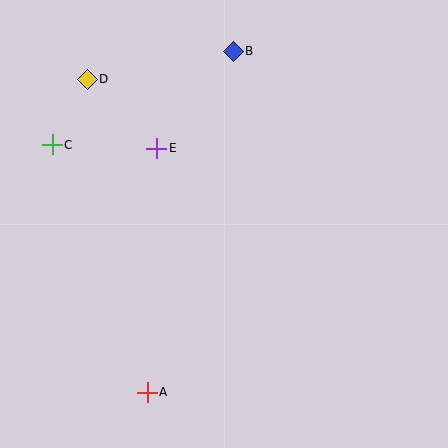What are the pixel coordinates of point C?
Point C is at (52, 145).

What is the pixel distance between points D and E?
The distance between D and E is 98 pixels.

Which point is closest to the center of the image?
Point E at (157, 148) is closest to the center.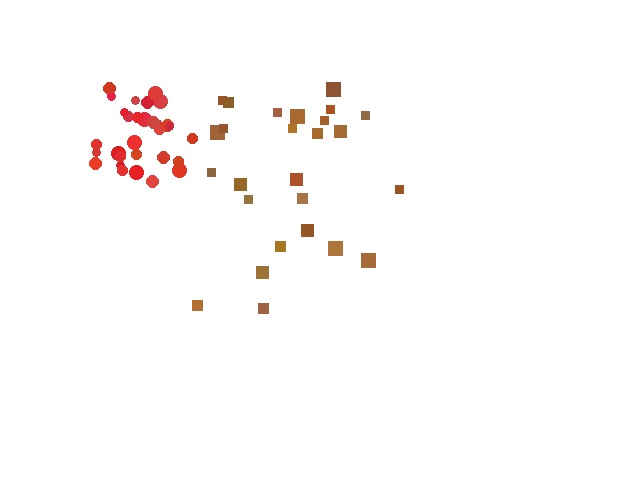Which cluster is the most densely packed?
Red.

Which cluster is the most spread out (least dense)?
Brown.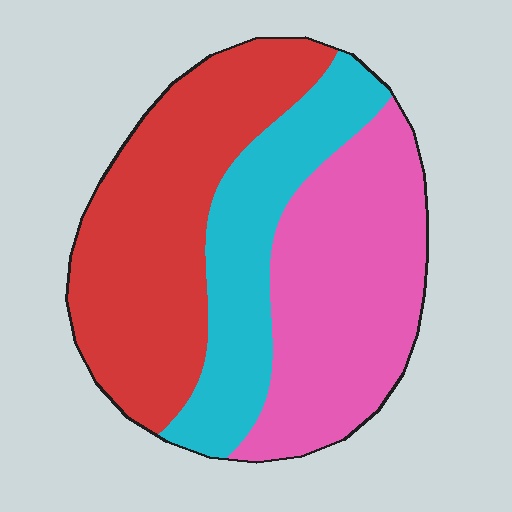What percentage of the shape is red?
Red takes up about two fifths (2/5) of the shape.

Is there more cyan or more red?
Red.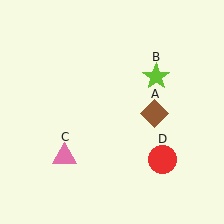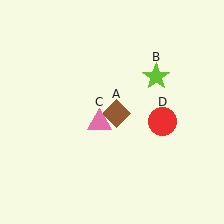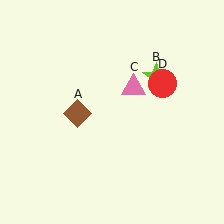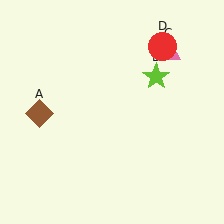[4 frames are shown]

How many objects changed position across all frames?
3 objects changed position: brown diamond (object A), pink triangle (object C), red circle (object D).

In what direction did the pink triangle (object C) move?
The pink triangle (object C) moved up and to the right.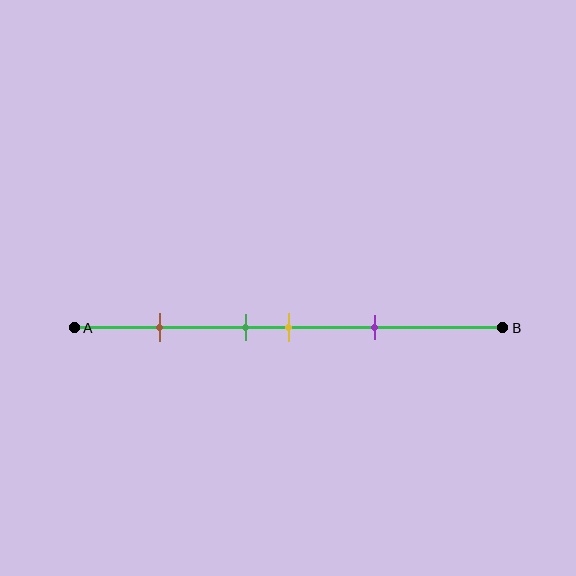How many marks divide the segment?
There are 4 marks dividing the segment.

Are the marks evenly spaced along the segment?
No, the marks are not evenly spaced.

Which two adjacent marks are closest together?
The green and yellow marks are the closest adjacent pair.